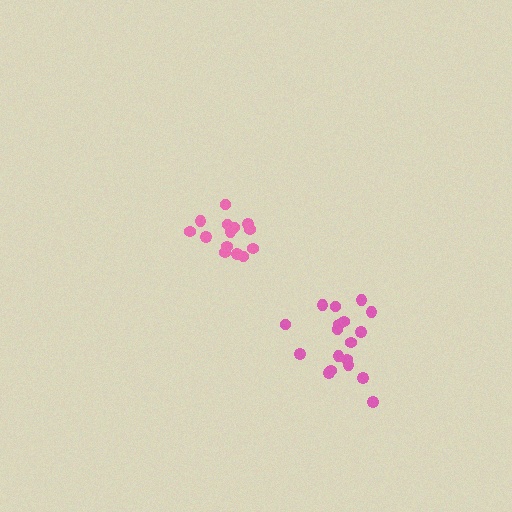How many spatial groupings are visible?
There are 2 spatial groupings.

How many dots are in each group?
Group 1: 14 dots, Group 2: 18 dots (32 total).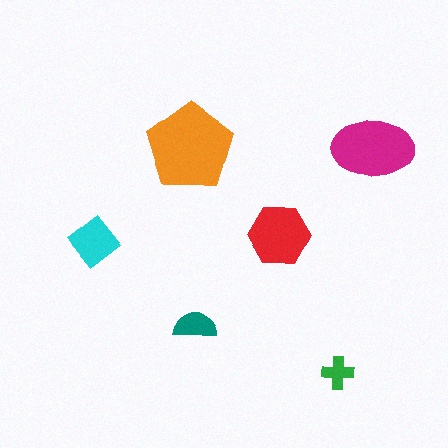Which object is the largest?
The orange pentagon.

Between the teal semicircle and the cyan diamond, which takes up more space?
The cyan diamond.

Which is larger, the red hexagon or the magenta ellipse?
The magenta ellipse.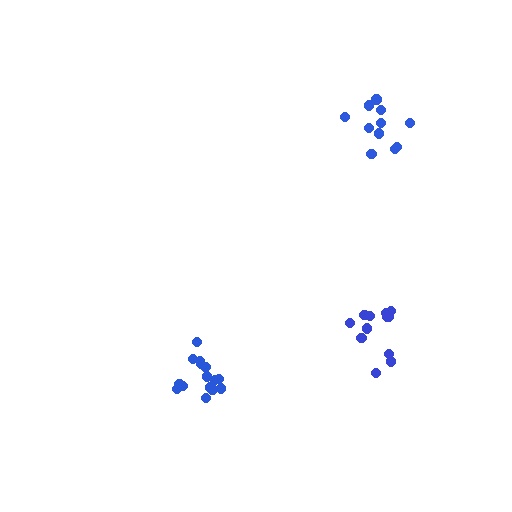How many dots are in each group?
Group 1: 11 dots, Group 2: 15 dots, Group 3: 12 dots (38 total).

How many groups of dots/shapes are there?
There are 3 groups.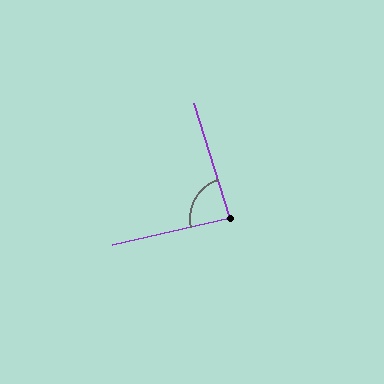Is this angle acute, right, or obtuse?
It is approximately a right angle.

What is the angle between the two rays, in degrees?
Approximately 86 degrees.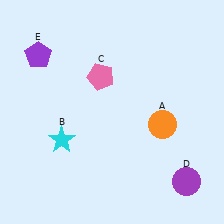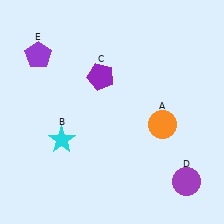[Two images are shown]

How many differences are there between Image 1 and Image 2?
There is 1 difference between the two images.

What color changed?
The pentagon (C) changed from pink in Image 1 to purple in Image 2.